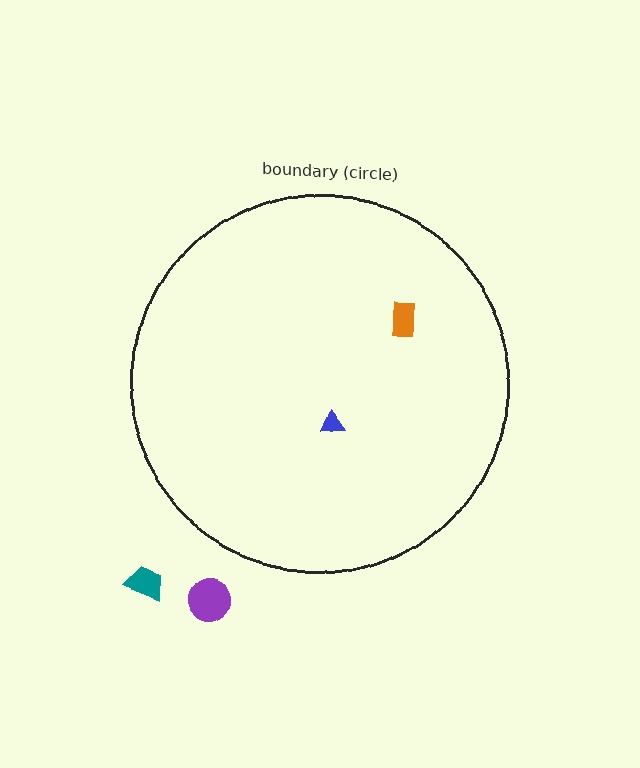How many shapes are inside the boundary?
2 inside, 2 outside.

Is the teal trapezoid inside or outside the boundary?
Outside.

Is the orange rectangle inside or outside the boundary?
Inside.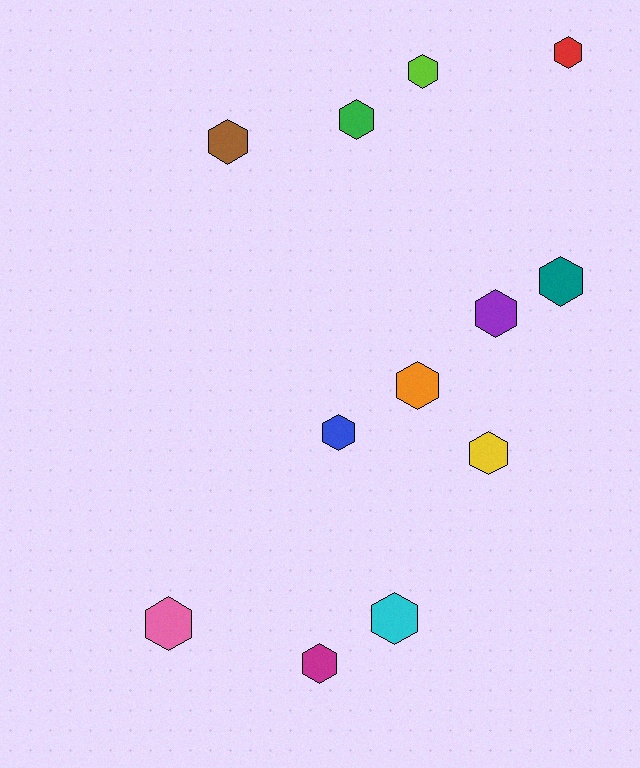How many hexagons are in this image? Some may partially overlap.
There are 12 hexagons.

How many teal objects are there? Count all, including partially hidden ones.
There is 1 teal object.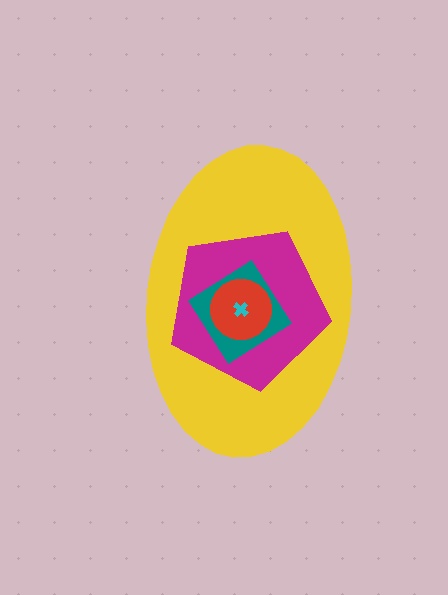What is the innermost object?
The cyan cross.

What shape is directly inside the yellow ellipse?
The magenta pentagon.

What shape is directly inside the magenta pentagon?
The teal diamond.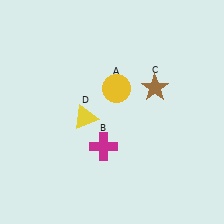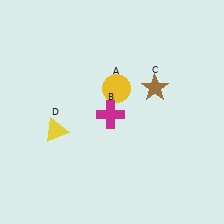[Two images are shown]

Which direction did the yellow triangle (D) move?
The yellow triangle (D) moved left.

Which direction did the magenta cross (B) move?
The magenta cross (B) moved up.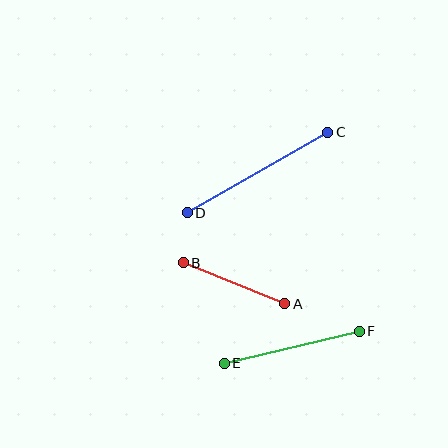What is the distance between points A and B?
The distance is approximately 110 pixels.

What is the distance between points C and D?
The distance is approximately 162 pixels.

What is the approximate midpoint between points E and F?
The midpoint is at approximately (292, 347) pixels.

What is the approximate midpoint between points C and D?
The midpoint is at approximately (258, 172) pixels.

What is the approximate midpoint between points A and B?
The midpoint is at approximately (234, 283) pixels.